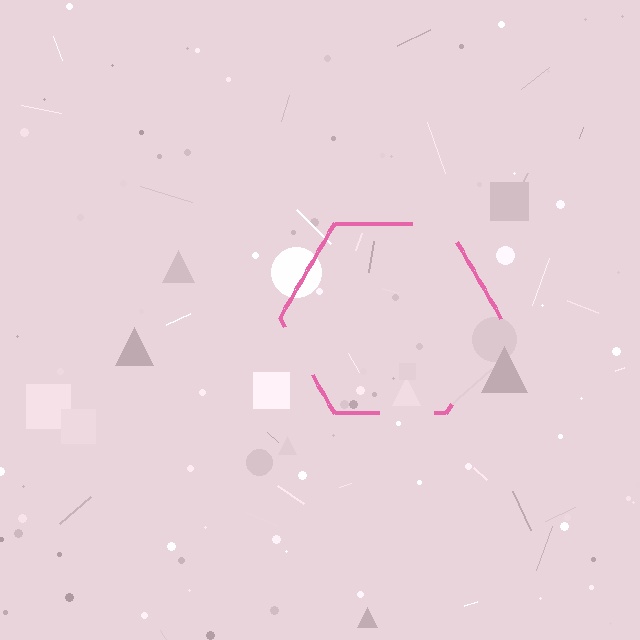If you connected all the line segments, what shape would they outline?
They would outline a hexagon.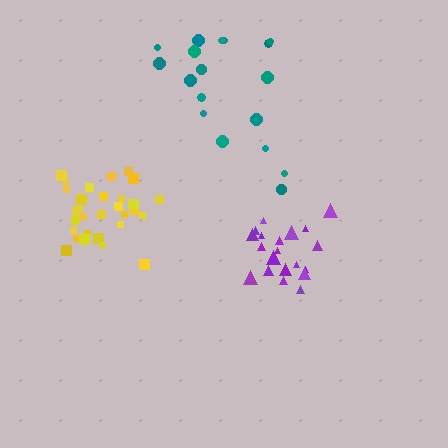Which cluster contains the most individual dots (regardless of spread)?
Yellow (30).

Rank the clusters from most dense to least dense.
yellow, purple, teal.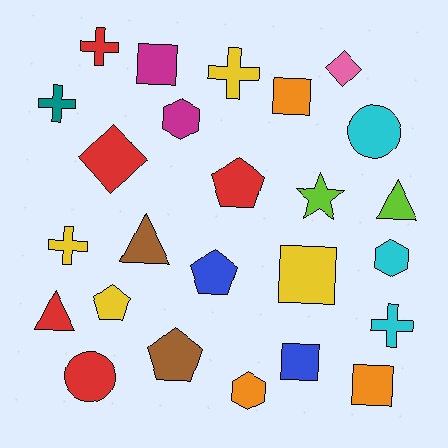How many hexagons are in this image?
There are 3 hexagons.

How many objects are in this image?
There are 25 objects.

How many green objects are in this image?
There are no green objects.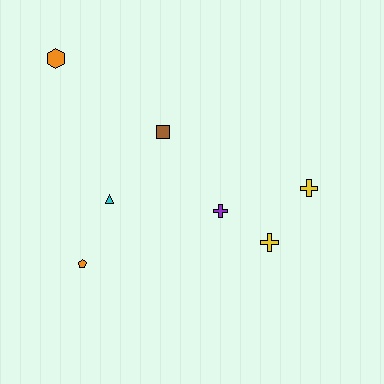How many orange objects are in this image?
There are 2 orange objects.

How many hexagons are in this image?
There is 1 hexagon.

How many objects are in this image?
There are 7 objects.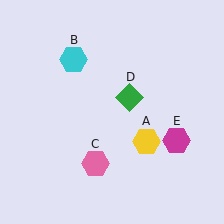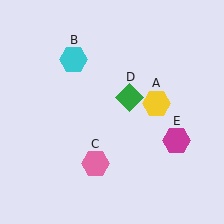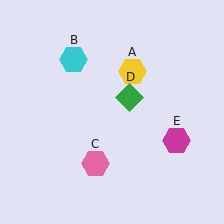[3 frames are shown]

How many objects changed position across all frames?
1 object changed position: yellow hexagon (object A).